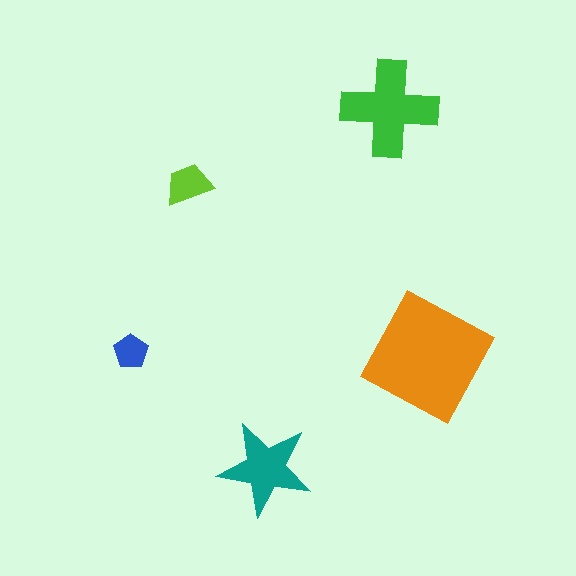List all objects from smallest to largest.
The blue pentagon, the lime trapezoid, the teal star, the green cross, the orange square.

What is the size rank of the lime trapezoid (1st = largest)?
4th.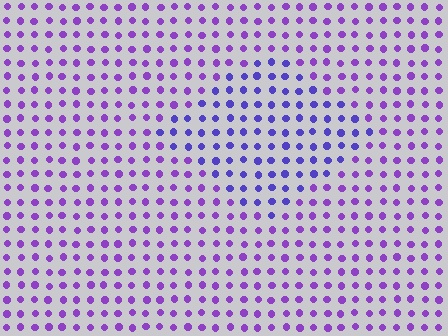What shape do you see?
I see a diamond.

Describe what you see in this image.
The image is filled with small purple elements in a uniform arrangement. A diamond-shaped region is visible where the elements are tinted to a slightly different hue, forming a subtle color boundary.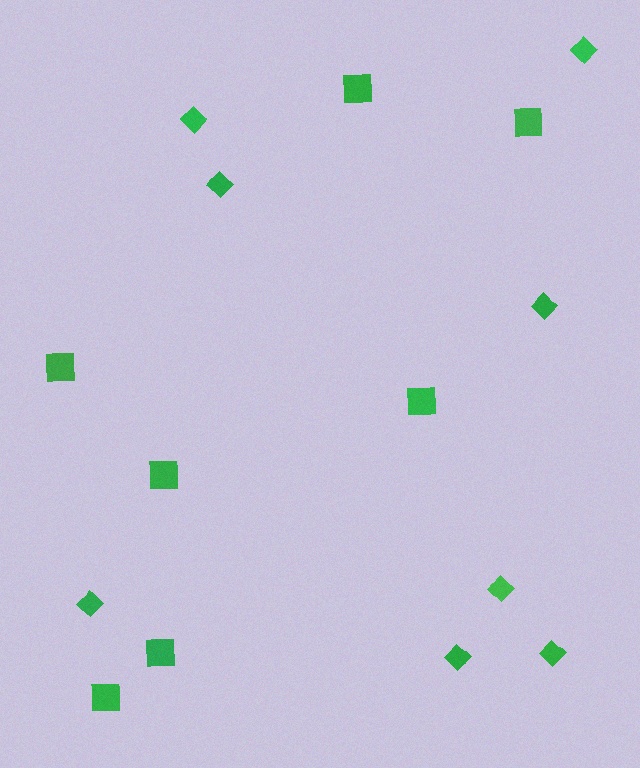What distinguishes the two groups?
There are 2 groups: one group of squares (7) and one group of diamonds (8).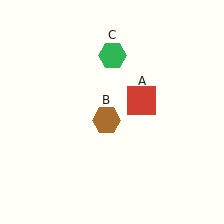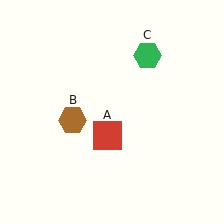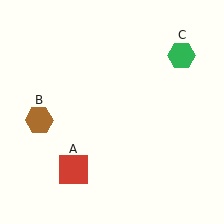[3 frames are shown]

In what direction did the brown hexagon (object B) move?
The brown hexagon (object B) moved left.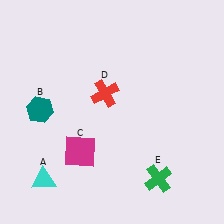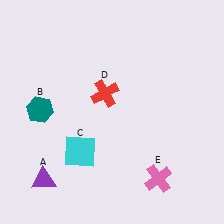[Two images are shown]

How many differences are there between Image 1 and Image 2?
There are 3 differences between the two images.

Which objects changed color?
A changed from cyan to purple. C changed from magenta to cyan. E changed from green to pink.